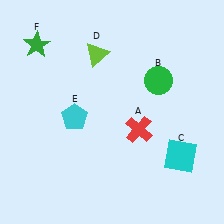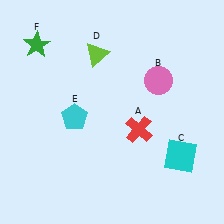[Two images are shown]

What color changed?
The circle (B) changed from green in Image 1 to pink in Image 2.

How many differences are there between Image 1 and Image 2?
There is 1 difference between the two images.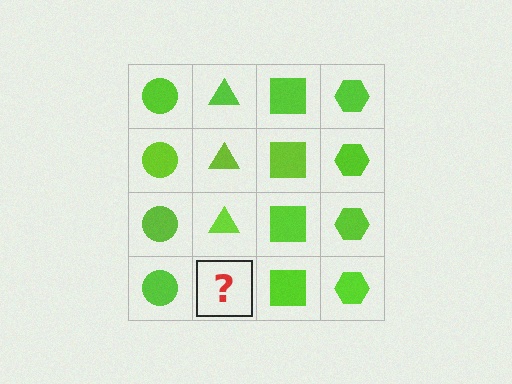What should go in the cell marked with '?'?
The missing cell should contain a lime triangle.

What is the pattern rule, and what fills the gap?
The rule is that each column has a consistent shape. The gap should be filled with a lime triangle.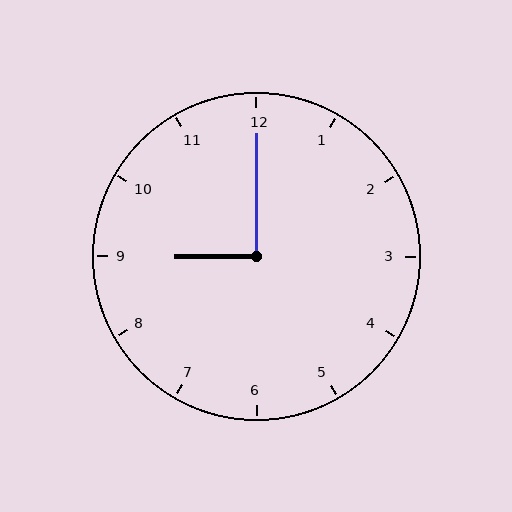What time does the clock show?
9:00.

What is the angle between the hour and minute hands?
Approximately 90 degrees.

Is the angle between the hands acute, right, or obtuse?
It is right.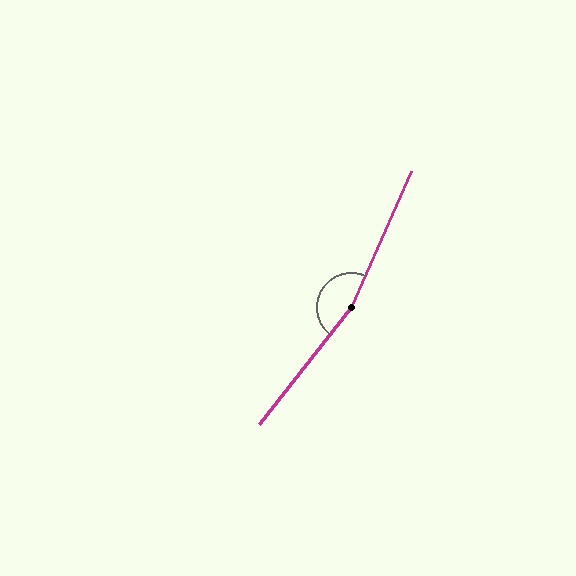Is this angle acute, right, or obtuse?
It is obtuse.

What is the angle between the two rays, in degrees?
Approximately 165 degrees.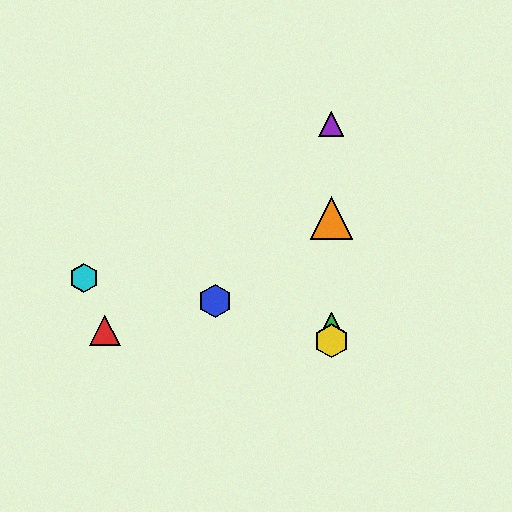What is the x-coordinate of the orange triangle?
The orange triangle is at x≈331.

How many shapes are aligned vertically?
4 shapes (the green triangle, the yellow hexagon, the purple triangle, the orange triangle) are aligned vertically.